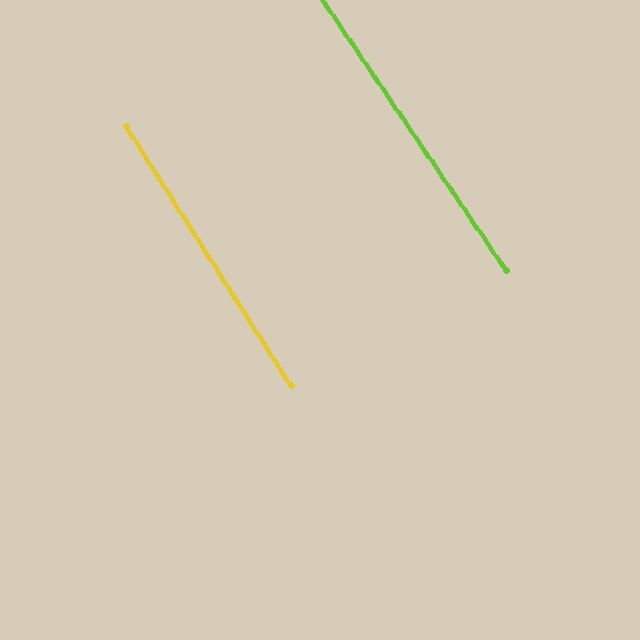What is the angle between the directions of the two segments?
Approximately 1 degree.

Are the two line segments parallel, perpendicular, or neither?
Parallel — their directions differ by only 1.5°.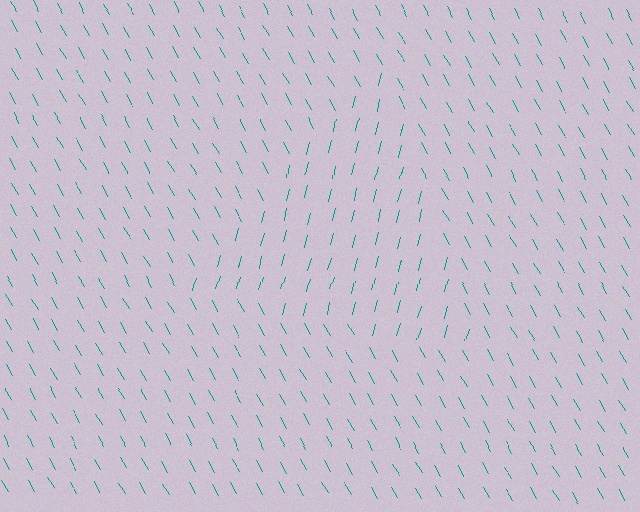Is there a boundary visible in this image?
Yes, there is a texture boundary formed by a change in line orientation.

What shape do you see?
I see a triangle.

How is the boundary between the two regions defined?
The boundary is defined purely by a change in line orientation (approximately 45 degrees difference). All lines are the same color and thickness.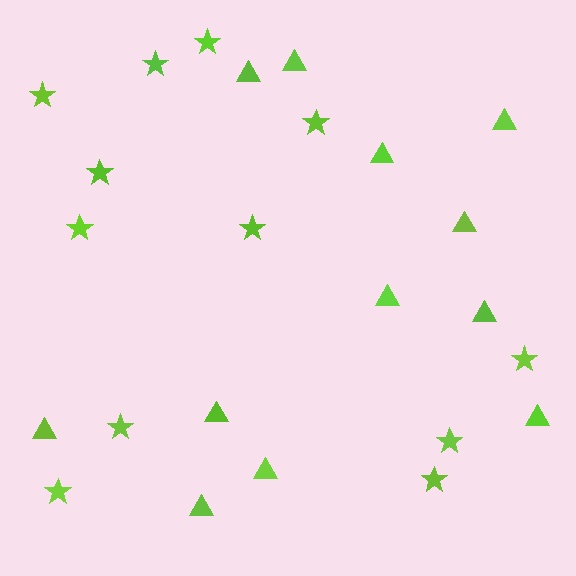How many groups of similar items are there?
There are 2 groups: one group of triangles (12) and one group of stars (12).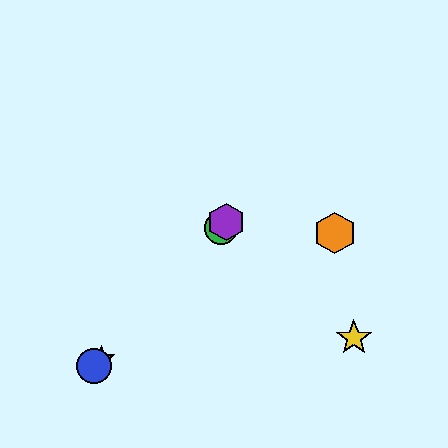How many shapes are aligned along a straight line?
4 shapes (the red star, the blue circle, the green circle, the purple hexagon) are aligned along a straight line.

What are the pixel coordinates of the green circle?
The green circle is at (221, 228).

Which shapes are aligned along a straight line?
The red star, the blue circle, the green circle, the purple hexagon are aligned along a straight line.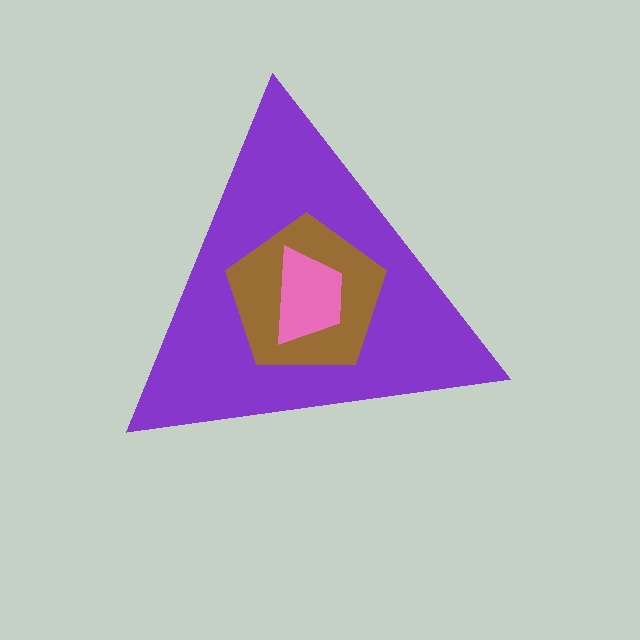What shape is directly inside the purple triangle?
The brown pentagon.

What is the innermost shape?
The pink trapezoid.